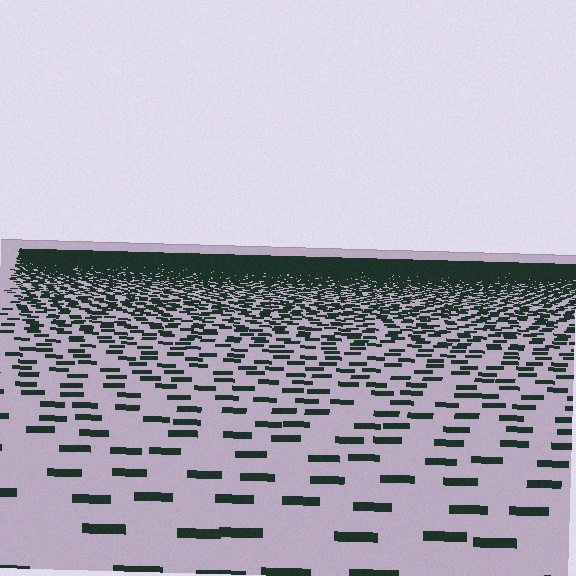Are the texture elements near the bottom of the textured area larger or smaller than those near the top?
Larger. Near the bottom, elements are closer to the viewer and appear at a bigger on-screen size.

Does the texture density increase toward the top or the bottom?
Density increases toward the top.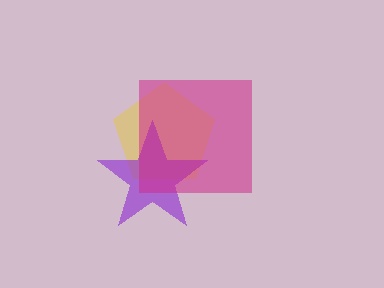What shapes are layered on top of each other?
The layered shapes are: a yellow pentagon, a purple star, a magenta square.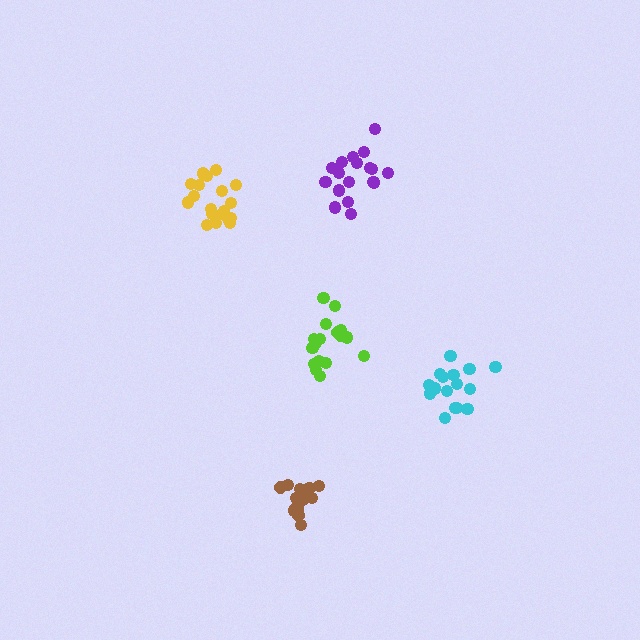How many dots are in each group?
Group 1: 16 dots, Group 2: 15 dots, Group 3: 20 dots, Group 4: 18 dots, Group 5: 18 dots (87 total).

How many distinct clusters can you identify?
There are 5 distinct clusters.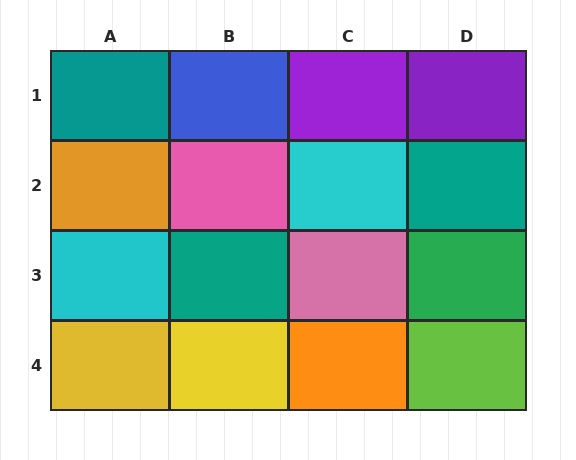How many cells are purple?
2 cells are purple.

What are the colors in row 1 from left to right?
Teal, blue, purple, purple.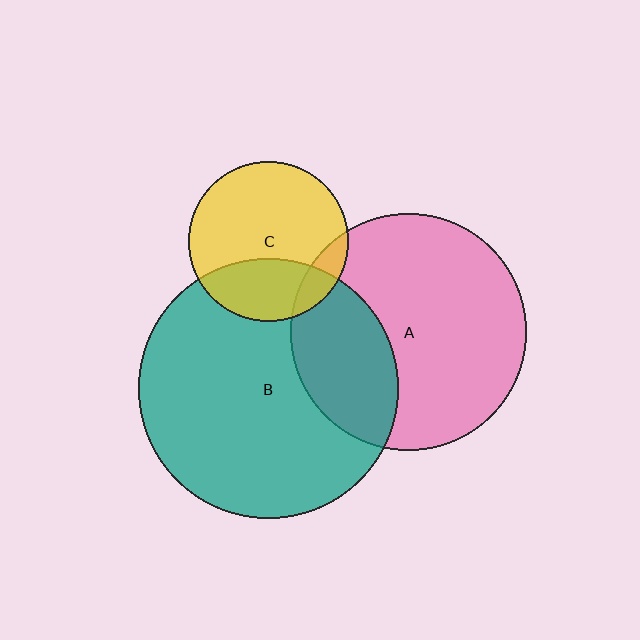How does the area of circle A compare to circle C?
Approximately 2.2 times.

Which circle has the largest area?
Circle B (teal).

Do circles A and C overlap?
Yes.